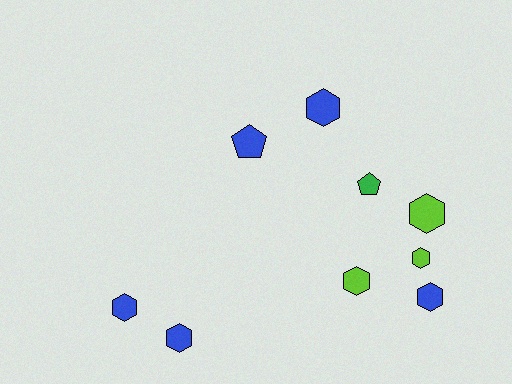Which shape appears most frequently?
Hexagon, with 7 objects.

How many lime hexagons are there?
There are 3 lime hexagons.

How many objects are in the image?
There are 9 objects.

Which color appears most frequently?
Blue, with 5 objects.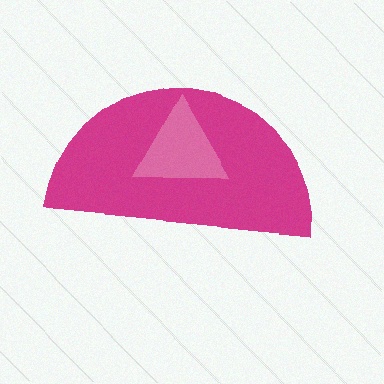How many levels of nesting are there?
2.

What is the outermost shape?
The magenta semicircle.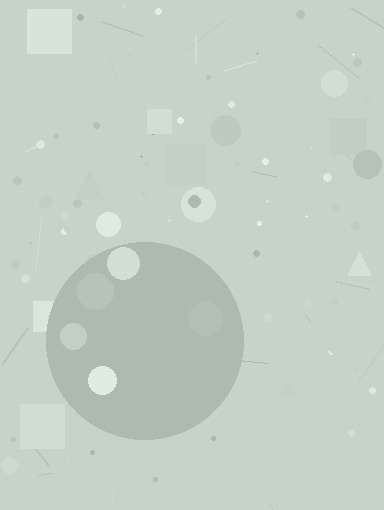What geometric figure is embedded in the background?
A circle is embedded in the background.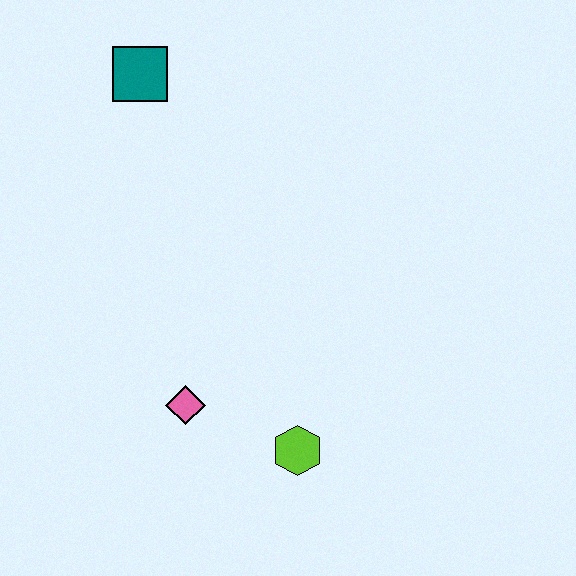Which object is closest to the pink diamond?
The lime hexagon is closest to the pink diamond.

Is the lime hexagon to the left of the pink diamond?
No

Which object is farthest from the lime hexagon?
The teal square is farthest from the lime hexagon.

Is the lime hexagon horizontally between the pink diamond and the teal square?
No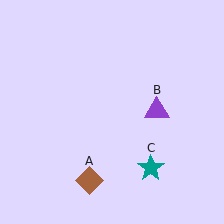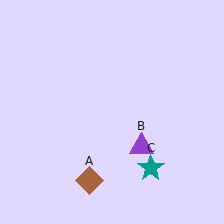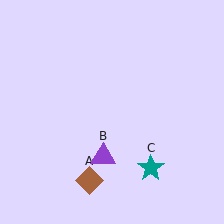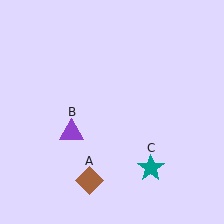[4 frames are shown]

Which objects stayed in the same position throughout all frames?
Brown diamond (object A) and teal star (object C) remained stationary.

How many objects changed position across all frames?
1 object changed position: purple triangle (object B).